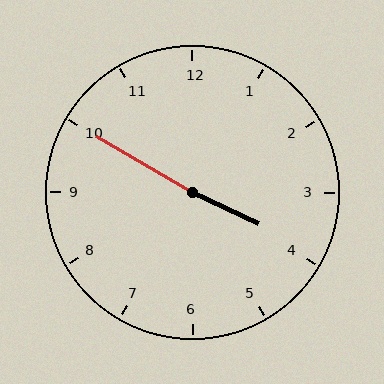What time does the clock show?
3:50.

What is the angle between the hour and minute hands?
Approximately 175 degrees.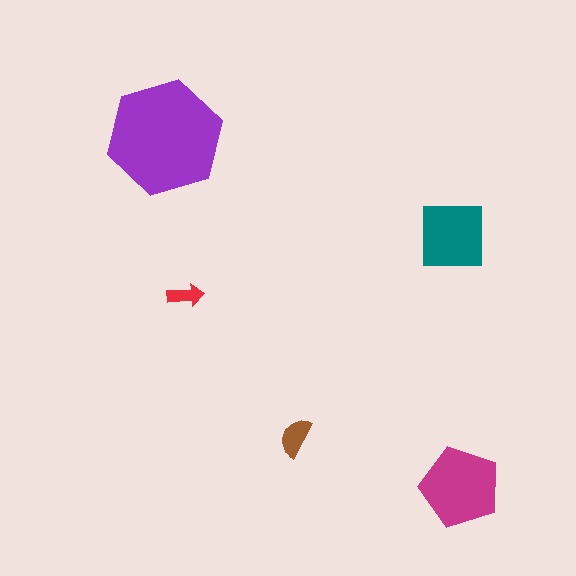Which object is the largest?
The purple hexagon.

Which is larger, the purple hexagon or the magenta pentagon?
The purple hexagon.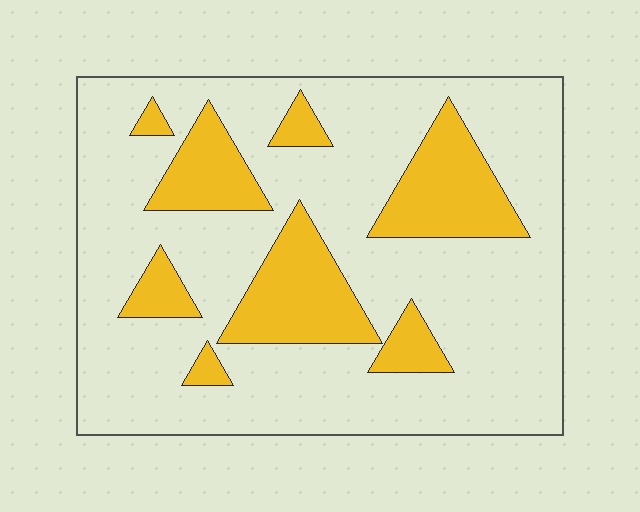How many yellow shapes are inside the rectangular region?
8.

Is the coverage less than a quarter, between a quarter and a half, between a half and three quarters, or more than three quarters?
Less than a quarter.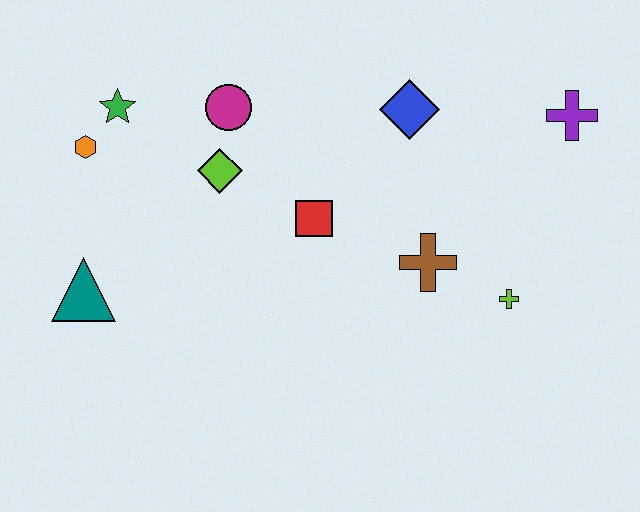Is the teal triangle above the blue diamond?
No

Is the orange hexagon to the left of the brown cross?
Yes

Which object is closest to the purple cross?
The blue diamond is closest to the purple cross.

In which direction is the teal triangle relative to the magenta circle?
The teal triangle is below the magenta circle.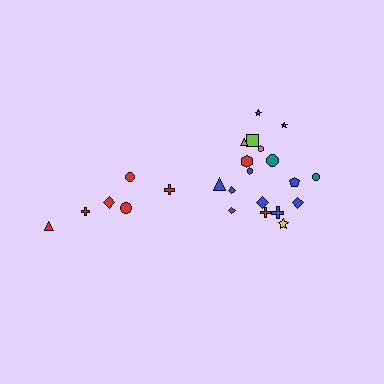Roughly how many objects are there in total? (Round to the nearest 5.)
Roughly 25 objects in total.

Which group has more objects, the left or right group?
The right group.